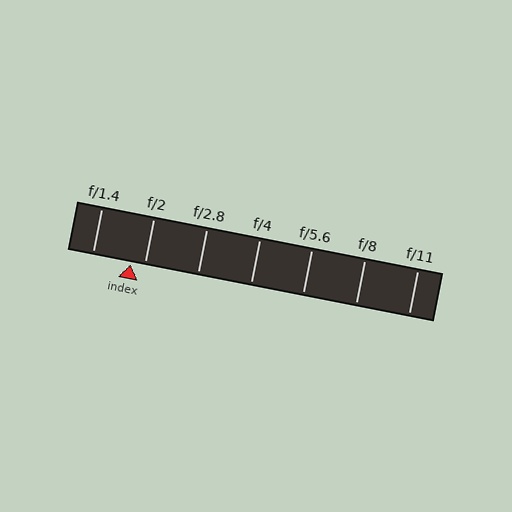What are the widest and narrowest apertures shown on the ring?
The widest aperture shown is f/1.4 and the narrowest is f/11.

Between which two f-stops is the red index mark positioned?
The index mark is between f/1.4 and f/2.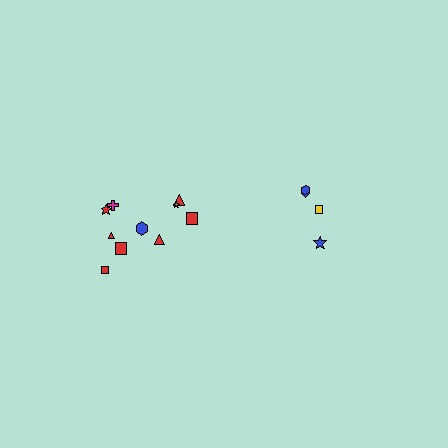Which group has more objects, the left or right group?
The left group.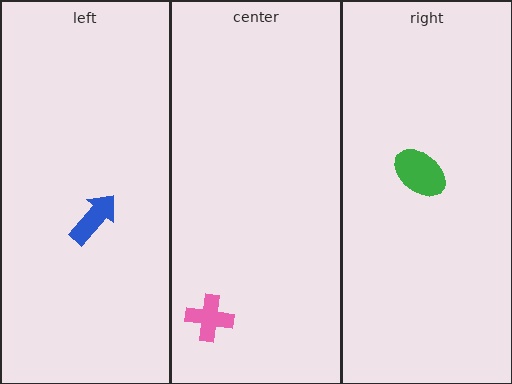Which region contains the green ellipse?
The right region.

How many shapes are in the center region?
1.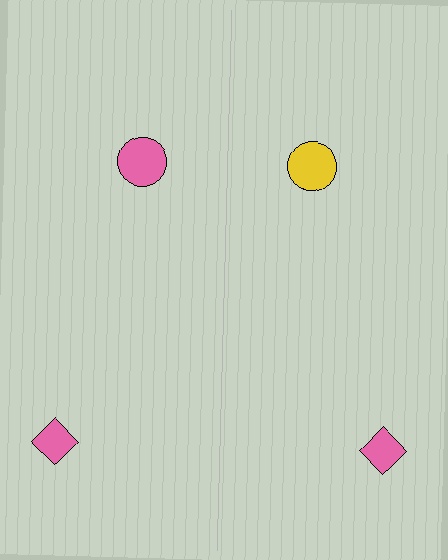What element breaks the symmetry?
The yellow circle on the right side breaks the symmetry — its mirror counterpart is pink.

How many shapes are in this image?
There are 4 shapes in this image.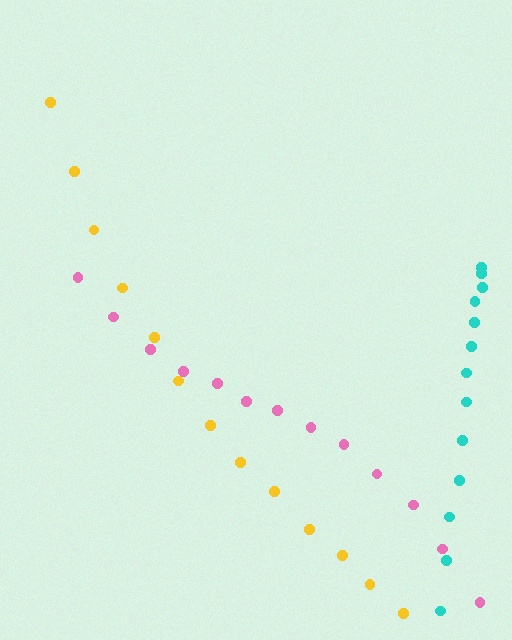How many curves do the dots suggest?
There are 3 distinct paths.